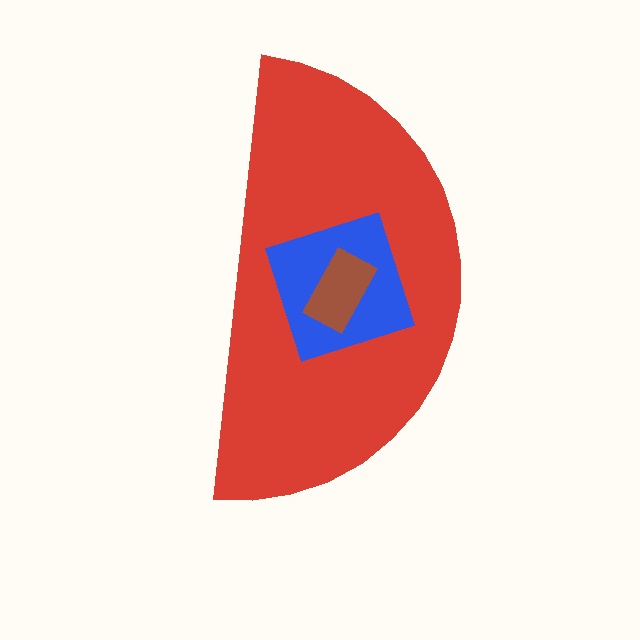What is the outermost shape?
The red semicircle.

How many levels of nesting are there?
3.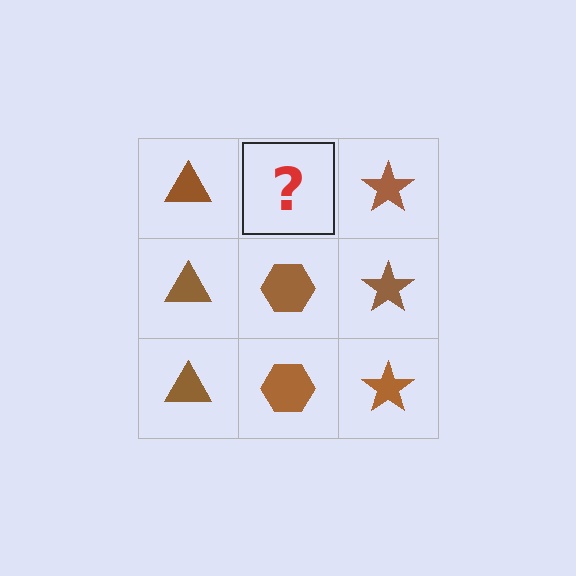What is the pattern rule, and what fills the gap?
The rule is that each column has a consistent shape. The gap should be filled with a brown hexagon.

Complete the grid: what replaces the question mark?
The question mark should be replaced with a brown hexagon.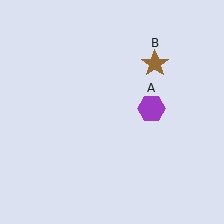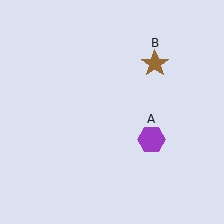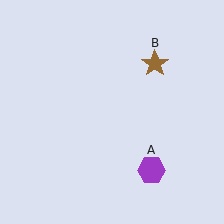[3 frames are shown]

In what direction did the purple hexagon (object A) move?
The purple hexagon (object A) moved down.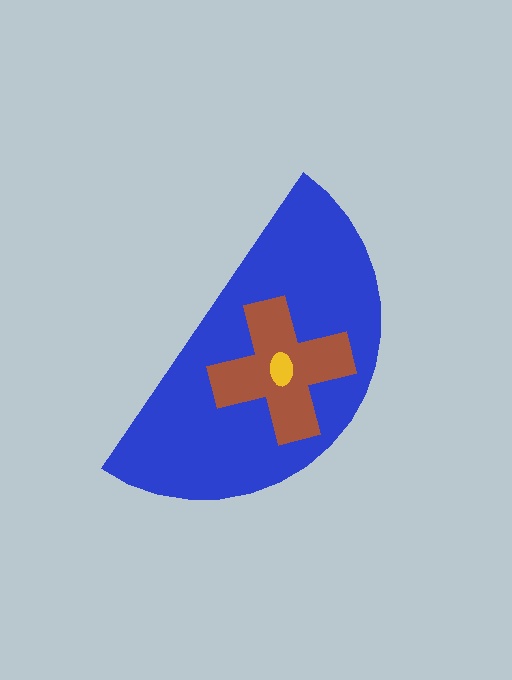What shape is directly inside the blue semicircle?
The brown cross.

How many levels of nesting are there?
3.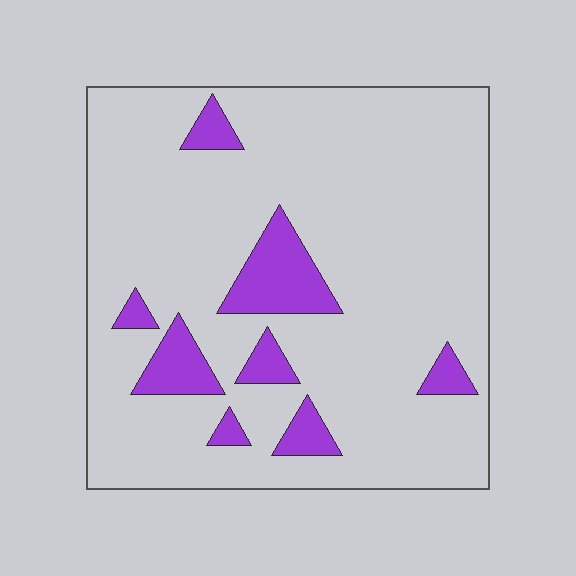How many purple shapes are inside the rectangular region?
8.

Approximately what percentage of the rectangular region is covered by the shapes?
Approximately 15%.